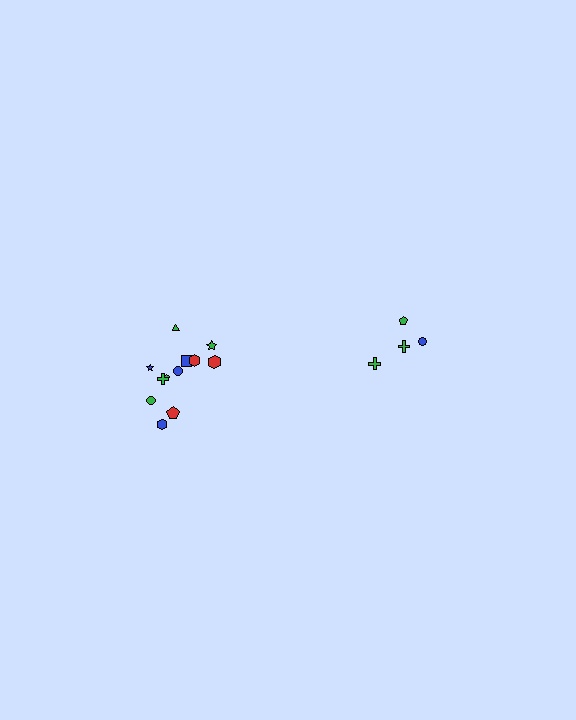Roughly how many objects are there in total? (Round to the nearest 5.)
Roughly 15 objects in total.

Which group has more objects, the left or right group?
The left group.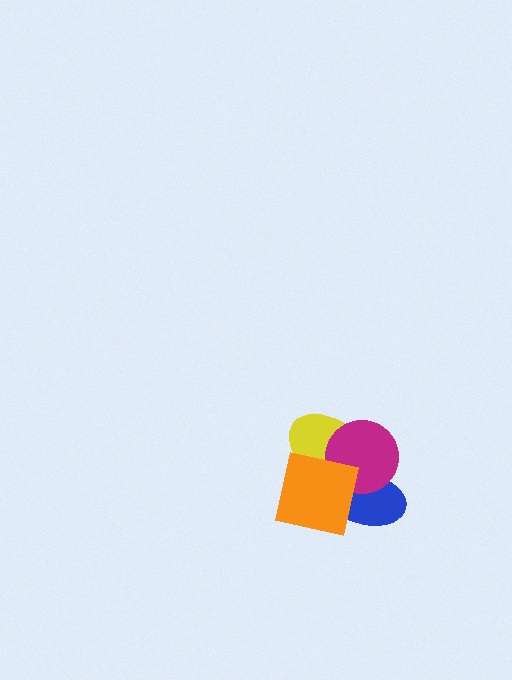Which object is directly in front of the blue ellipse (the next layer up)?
The yellow ellipse is directly in front of the blue ellipse.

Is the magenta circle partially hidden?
Yes, it is partially covered by another shape.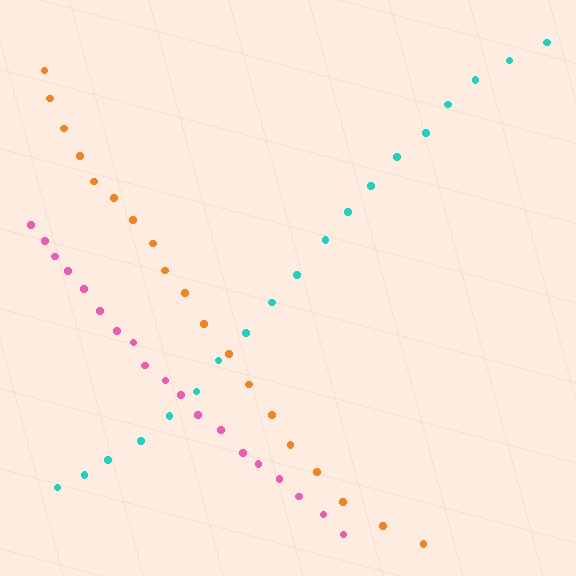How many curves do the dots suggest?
There are 3 distinct paths.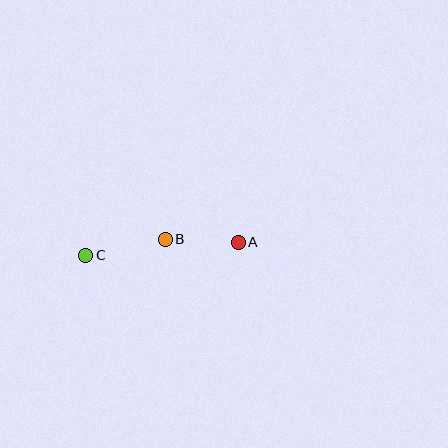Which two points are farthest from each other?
Points A and C are farthest from each other.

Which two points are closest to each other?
Points A and B are closest to each other.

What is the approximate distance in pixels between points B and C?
The distance between B and C is approximately 81 pixels.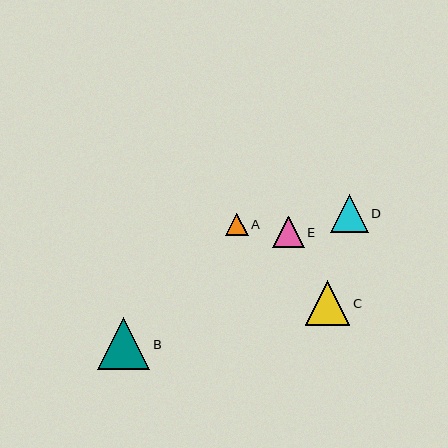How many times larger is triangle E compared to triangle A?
Triangle E is approximately 1.4 times the size of triangle A.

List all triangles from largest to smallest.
From largest to smallest: B, C, D, E, A.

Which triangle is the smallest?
Triangle A is the smallest with a size of approximately 22 pixels.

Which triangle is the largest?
Triangle B is the largest with a size of approximately 53 pixels.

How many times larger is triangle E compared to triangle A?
Triangle E is approximately 1.4 times the size of triangle A.